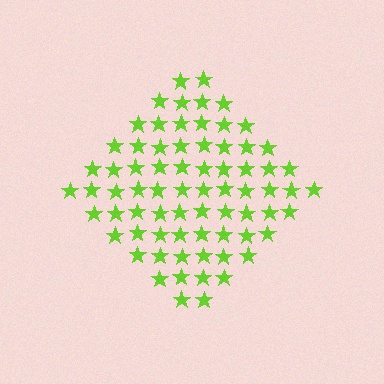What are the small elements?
The small elements are stars.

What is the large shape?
The large shape is a diamond.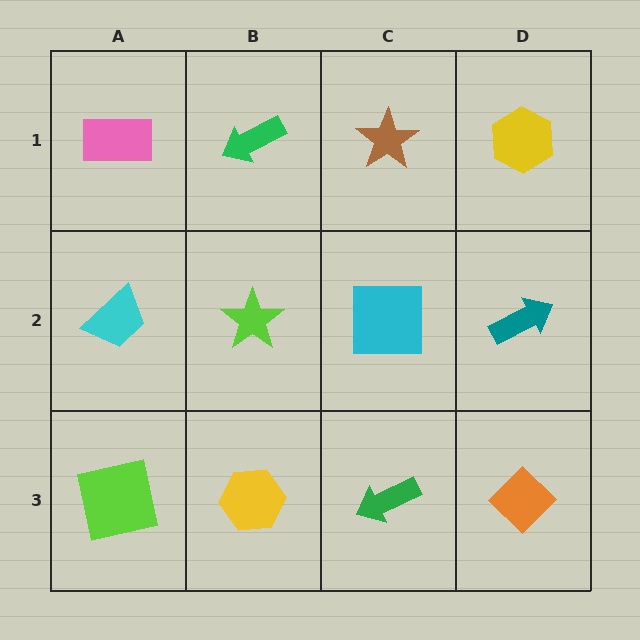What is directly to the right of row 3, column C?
An orange diamond.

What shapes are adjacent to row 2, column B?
A green arrow (row 1, column B), a yellow hexagon (row 3, column B), a cyan trapezoid (row 2, column A), a cyan square (row 2, column C).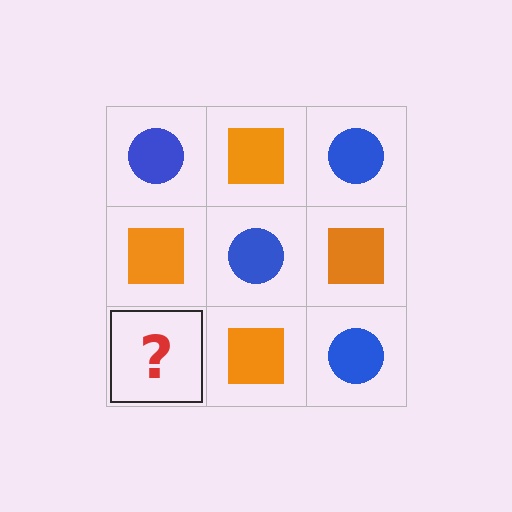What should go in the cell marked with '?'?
The missing cell should contain a blue circle.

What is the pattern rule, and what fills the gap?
The rule is that it alternates blue circle and orange square in a checkerboard pattern. The gap should be filled with a blue circle.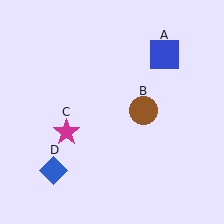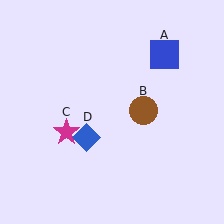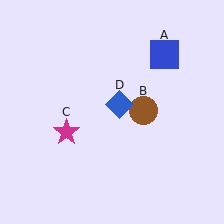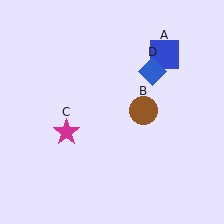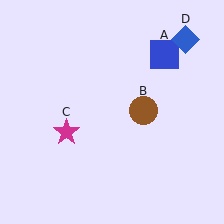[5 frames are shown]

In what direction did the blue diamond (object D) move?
The blue diamond (object D) moved up and to the right.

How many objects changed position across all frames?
1 object changed position: blue diamond (object D).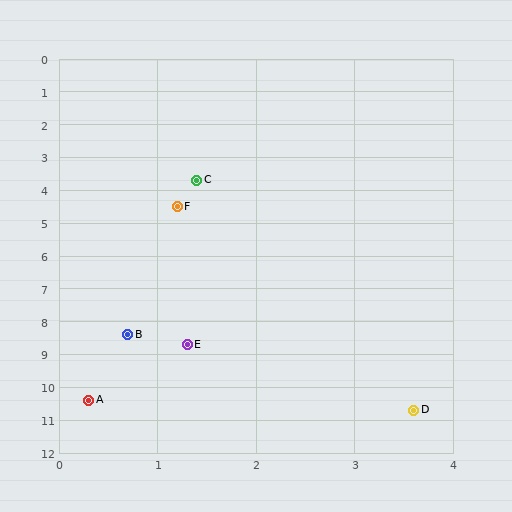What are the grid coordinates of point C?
Point C is at approximately (1.4, 3.7).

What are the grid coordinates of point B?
Point B is at approximately (0.7, 8.4).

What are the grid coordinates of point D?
Point D is at approximately (3.6, 10.7).